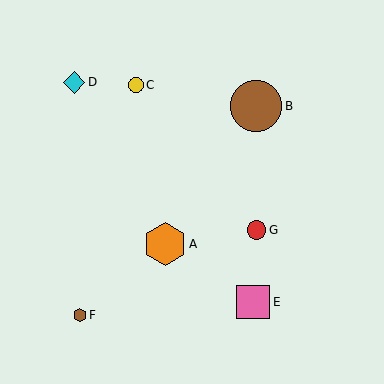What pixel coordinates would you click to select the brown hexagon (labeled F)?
Click at (80, 315) to select the brown hexagon F.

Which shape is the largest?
The brown circle (labeled B) is the largest.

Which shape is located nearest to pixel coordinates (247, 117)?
The brown circle (labeled B) at (256, 106) is nearest to that location.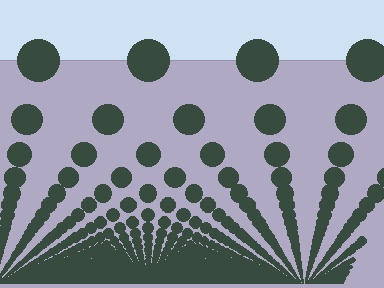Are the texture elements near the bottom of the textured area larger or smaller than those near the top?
Smaller. The gradient is inverted — elements near the bottom are smaller and denser.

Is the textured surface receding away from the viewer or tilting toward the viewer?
The surface appears to tilt toward the viewer. Texture elements get larger and sparser toward the top.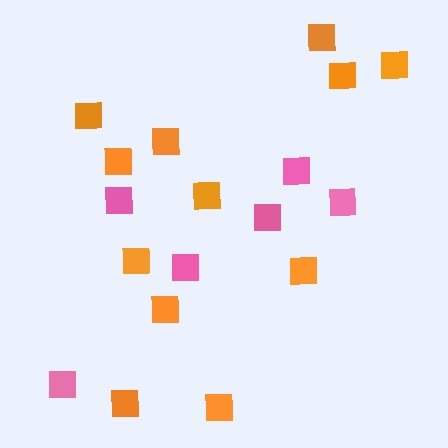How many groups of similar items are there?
There are 2 groups: one group of orange squares (12) and one group of pink squares (6).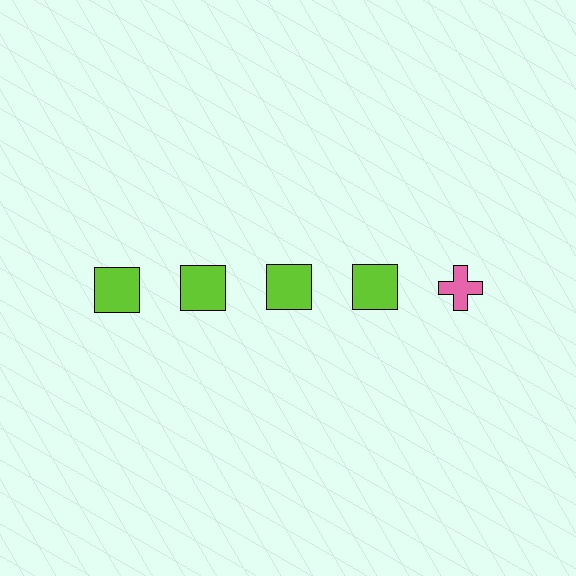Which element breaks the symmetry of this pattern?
The pink cross in the top row, rightmost column breaks the symmetry. All other shapes are lime squares.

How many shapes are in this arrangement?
There are 5 shapes arranged in a grid pattern.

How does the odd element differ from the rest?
It differs in both color (pink instead of lime) and shape (cross instead of square).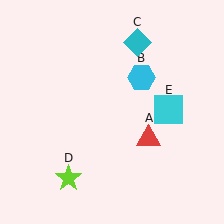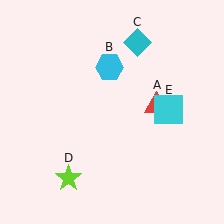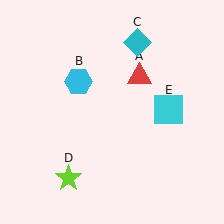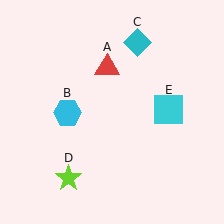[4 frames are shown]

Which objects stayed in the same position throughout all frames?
Cyan diamond (object C) and lime star (object D) and cyan square (object E) remained stationary.